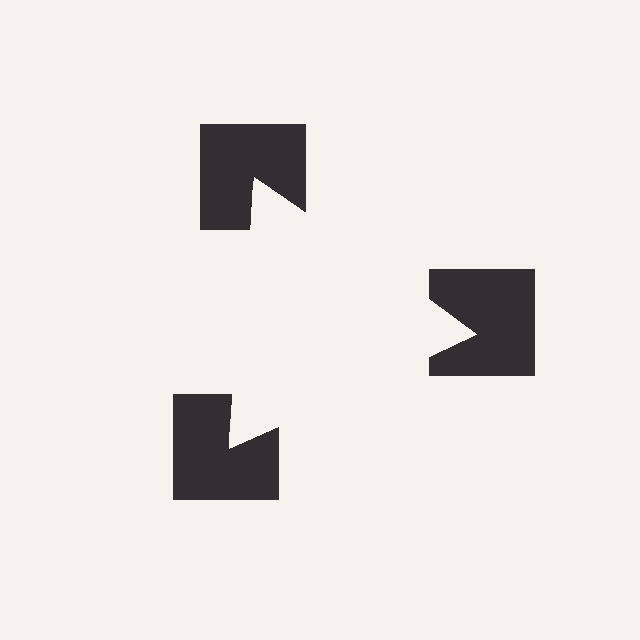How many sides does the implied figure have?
3 sides.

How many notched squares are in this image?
There are 3 — one at each vertex of the illusory triangle.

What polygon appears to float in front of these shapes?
An illusory triangle — its edges are inferred from the aligned wedge cuts in the notched squares, not physically drawn.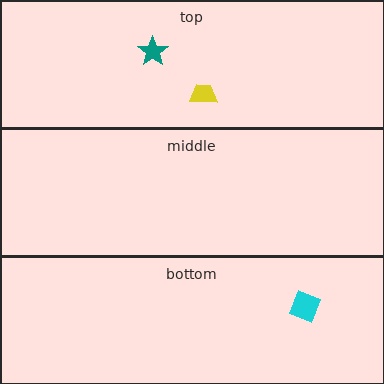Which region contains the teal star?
The top region.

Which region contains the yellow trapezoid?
The top region.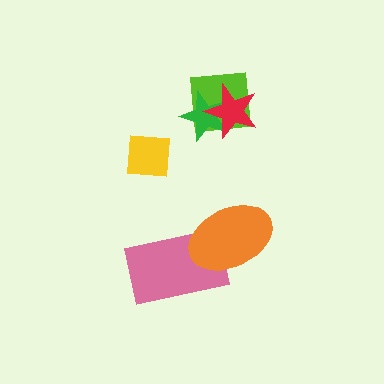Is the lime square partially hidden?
Yes, it is partially covered by another shape.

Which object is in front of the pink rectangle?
The orange ellipse is in front of the pink rectangle.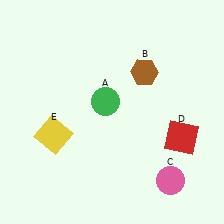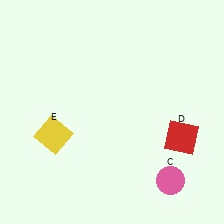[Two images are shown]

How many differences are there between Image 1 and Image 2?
There are 2 differences between the two images.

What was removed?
The brown hexagon (B), the green circle (A) were removed in Image 2.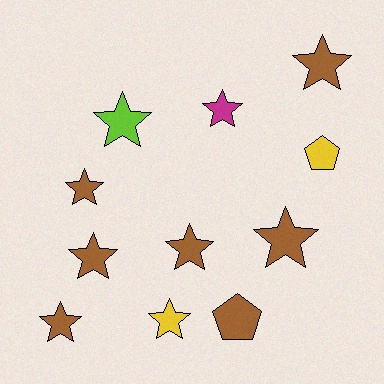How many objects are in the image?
There are 11 objects.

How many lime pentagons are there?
There are no lime pentagons.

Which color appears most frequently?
Brown, with 7 objects.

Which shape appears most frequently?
Star, with 9 objects.